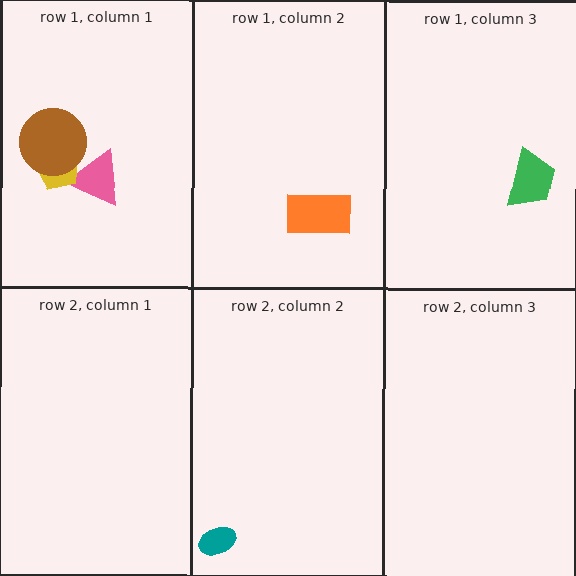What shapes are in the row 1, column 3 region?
The green trapezoid.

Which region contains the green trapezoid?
The row 1, column 3 region.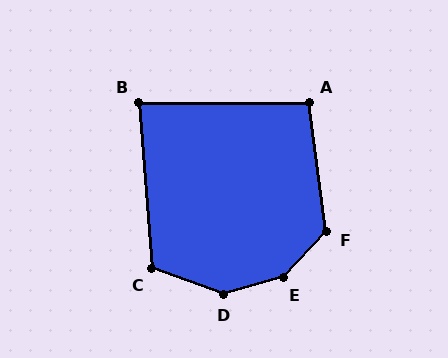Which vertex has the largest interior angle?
E, at approximately 148 degrees.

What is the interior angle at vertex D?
Approximately 145 degrees (obtuse).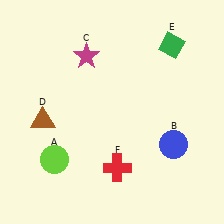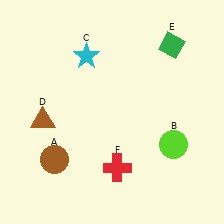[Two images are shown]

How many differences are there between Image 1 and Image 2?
There are 3 differences between the two images.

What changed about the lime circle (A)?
In Image 1, A is lime. In Image 2, it changed to brown.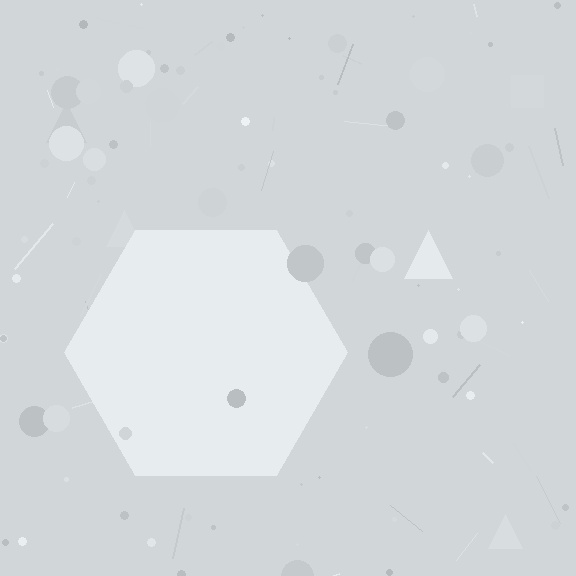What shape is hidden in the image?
A hexagon is hidden in the image.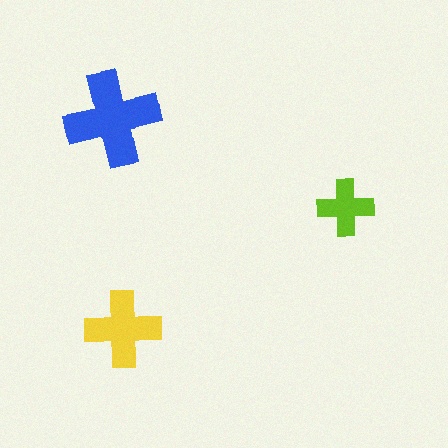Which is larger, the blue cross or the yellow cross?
The blue one.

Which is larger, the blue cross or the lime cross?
The blue one.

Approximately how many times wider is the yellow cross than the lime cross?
About 1.5 times wider.